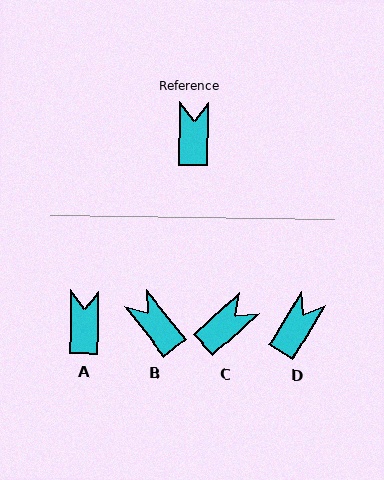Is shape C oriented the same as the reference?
No, it is off by about 47 degrees.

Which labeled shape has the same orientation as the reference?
A.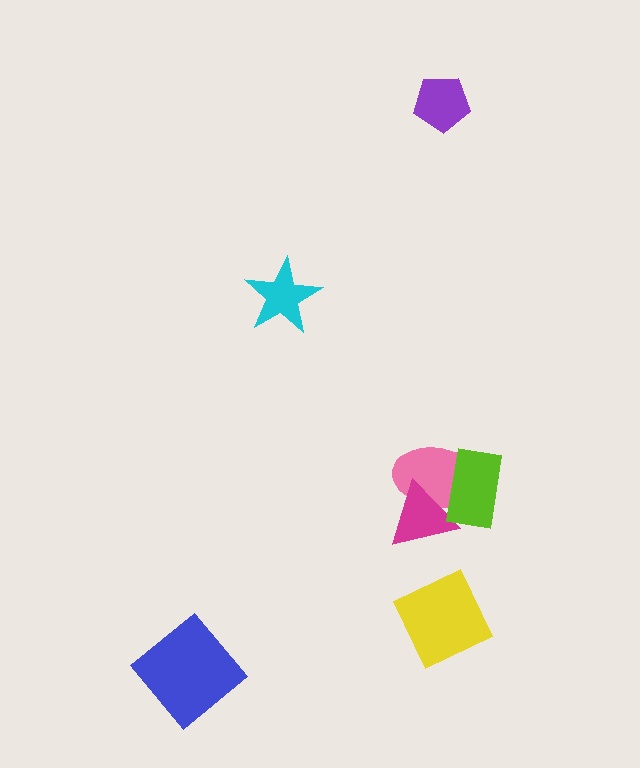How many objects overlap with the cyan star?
0 objects overlap with the cyan star.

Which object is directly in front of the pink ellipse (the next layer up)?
The magenta triangle is directly in front of the pink ellipse.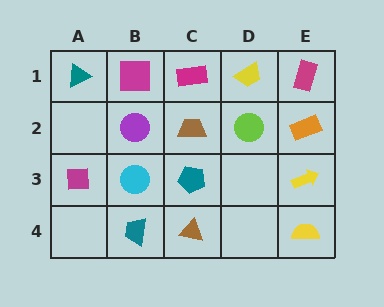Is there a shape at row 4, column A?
No, that cell is empty.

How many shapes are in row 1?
5 shapes.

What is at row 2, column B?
A purple circle.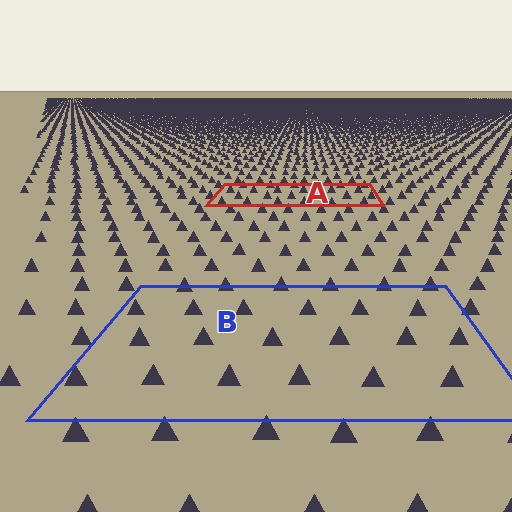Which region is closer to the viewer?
Region B is closer. The texture elements there are larger and more spread out.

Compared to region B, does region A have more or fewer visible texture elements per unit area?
Region A has more texture elements per unit area — they are packed more densely because it is farther away.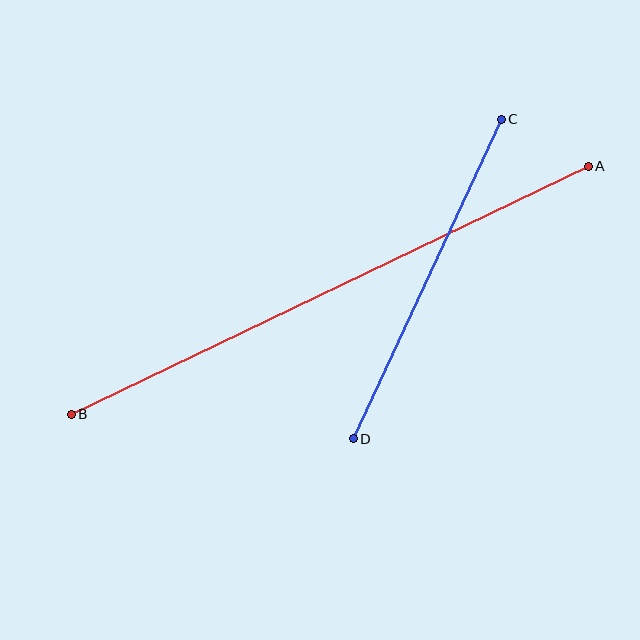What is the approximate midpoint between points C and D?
The midpoint is at approximately (427, 279) pixels.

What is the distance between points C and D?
The distance is approximately 352 pixels.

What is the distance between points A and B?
The distance is approximately 574 pixels.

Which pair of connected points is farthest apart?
Points A and B are farthest apart.